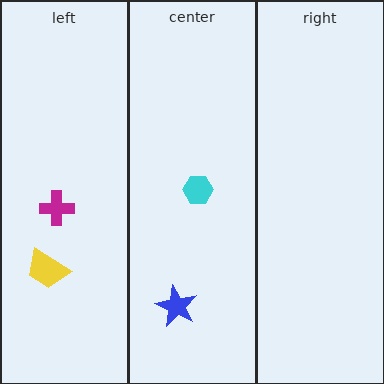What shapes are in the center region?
The blue star, the cyan hexagon.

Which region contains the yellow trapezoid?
The left region.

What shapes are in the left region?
The magenta cross, the yellow trapezoid.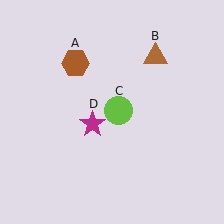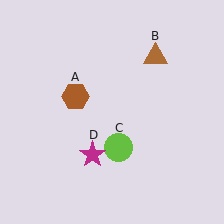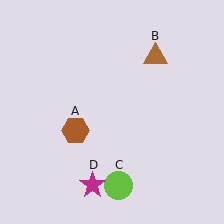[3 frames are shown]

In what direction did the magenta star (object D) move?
The magenta star (object D) moved down.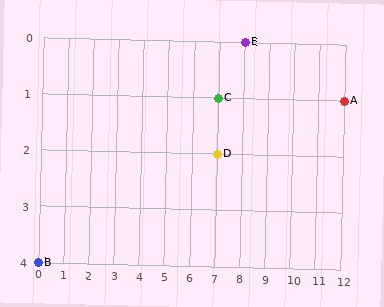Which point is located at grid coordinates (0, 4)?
Point B is at (0, 4).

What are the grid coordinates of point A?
Point A is at grid coordinates (12, 1).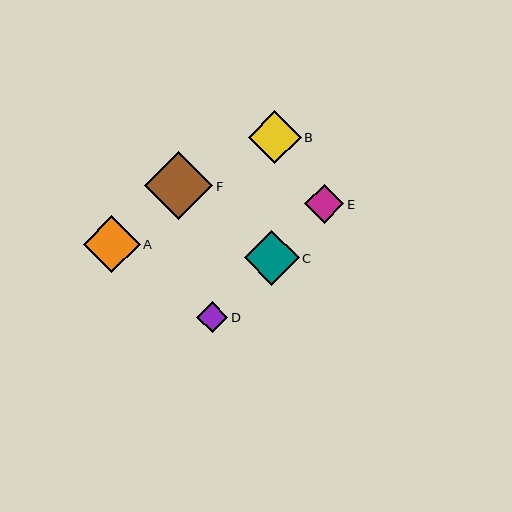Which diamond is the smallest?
Diamond D is the smallest with a size of approximately 31 pixels.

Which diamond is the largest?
Diamond F is the largest with a size of approximately 68 pixels.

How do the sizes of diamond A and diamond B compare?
Diamond A and diamond B are approximately the same size.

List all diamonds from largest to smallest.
From largest to smallest: F, A, C, B, E, D.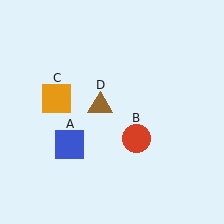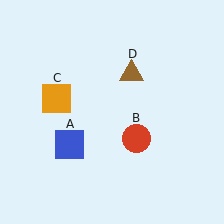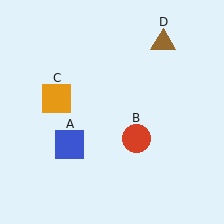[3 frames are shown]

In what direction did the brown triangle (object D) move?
The brown triangle (object D) moved up and to the right.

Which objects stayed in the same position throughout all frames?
Blue square (object A) and red circle (object B) and orange square (object C) remained stationary.